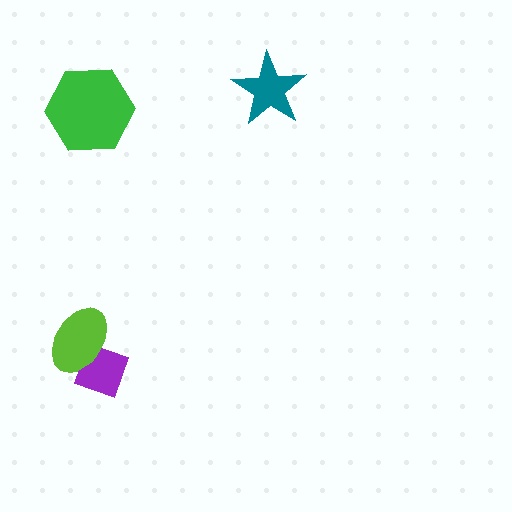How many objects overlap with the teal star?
0 objects overlap with the teal star.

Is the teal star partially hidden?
No, no other shape covers it.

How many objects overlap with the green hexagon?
0 objects overlap with the green hexagon.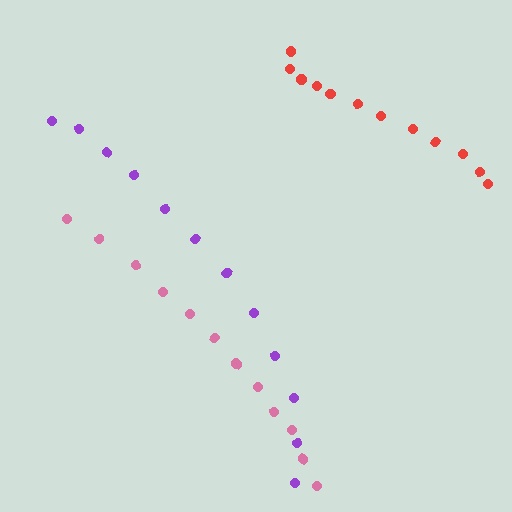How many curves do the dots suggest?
There are 3 distinct paths.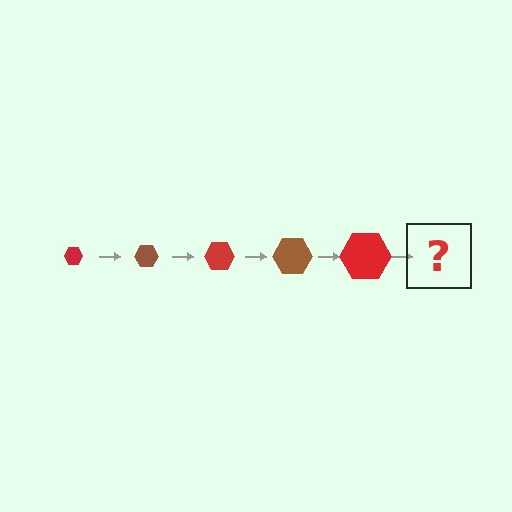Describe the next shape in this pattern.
It should be a brown hexagon, larger than the previous one.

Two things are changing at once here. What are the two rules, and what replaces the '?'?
The two rules are that the hexagon grows larger each step and the color cycles through red and brown. The '?' should be a brown hexagon, larger than the previous one.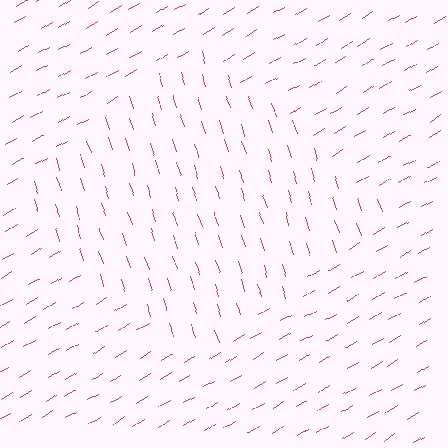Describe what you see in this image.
The image is filled with small red line segments. A diamond region in the image has lines oriented differently from the surrounding lines, creating a visible texture boundary.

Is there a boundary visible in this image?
Yes, there is a texture boundary formed by a change in line orientation.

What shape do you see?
I see a diamond.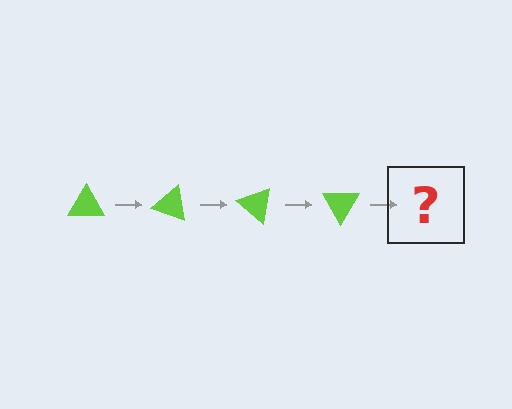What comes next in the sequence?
The next element should be a lime triangle rotated 80 degrees.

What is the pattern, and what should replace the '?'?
The pattern is that the triangle rotates 20 degrees each step. The '?' should be a lime triangle rotated 80 degrees.